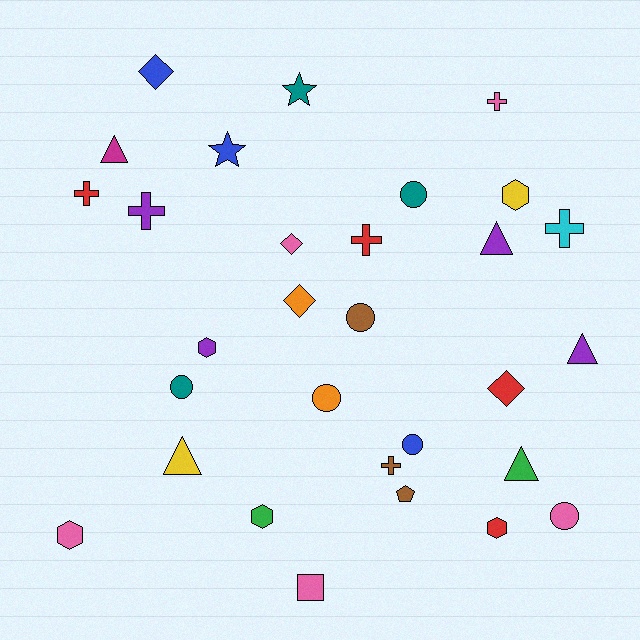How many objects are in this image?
There are 30 objects.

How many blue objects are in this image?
There are 3 blue objects.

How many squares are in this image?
There is 1 square.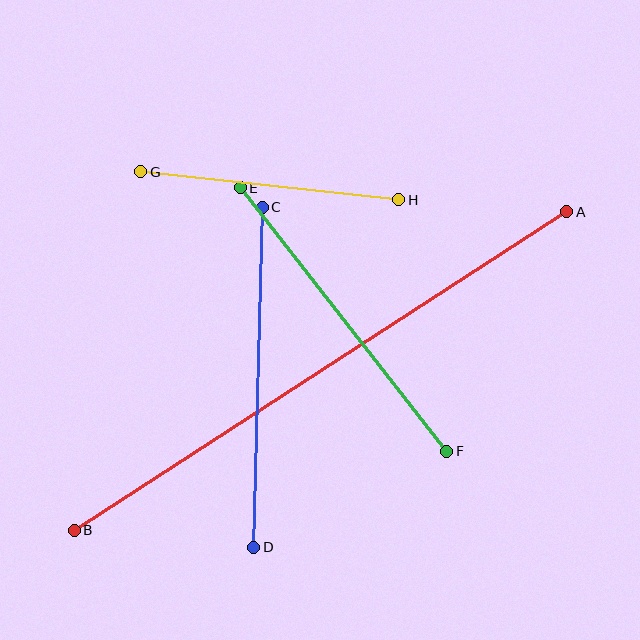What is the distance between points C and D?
The distance is approximately 340 pixels.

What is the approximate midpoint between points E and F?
The midpoint is at approximately (343, 320) pixels.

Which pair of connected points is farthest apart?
Points A and B are farthest apart.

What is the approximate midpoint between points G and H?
The midpoint is at approximately (270, 186) pixels.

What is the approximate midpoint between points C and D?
The midpoint is at approximately (258, 377) pixels.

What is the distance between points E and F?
The distance is approximately 335 pixels.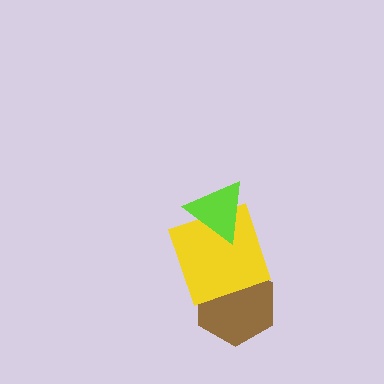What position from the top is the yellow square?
The yellow square is 2nd from the top.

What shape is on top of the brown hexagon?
The yellow square is on top of the brown hexagon.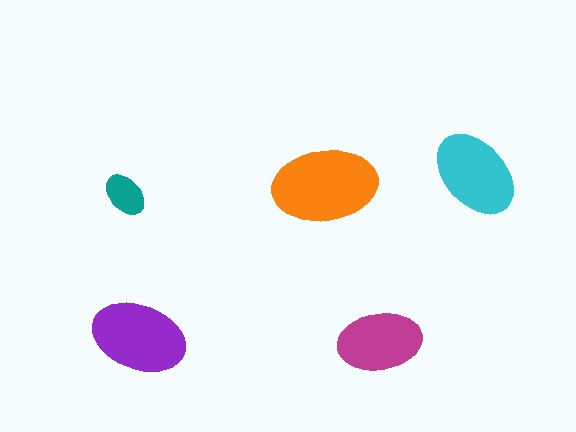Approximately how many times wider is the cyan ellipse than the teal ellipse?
About 2 times wider.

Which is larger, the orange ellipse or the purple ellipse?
The orange one.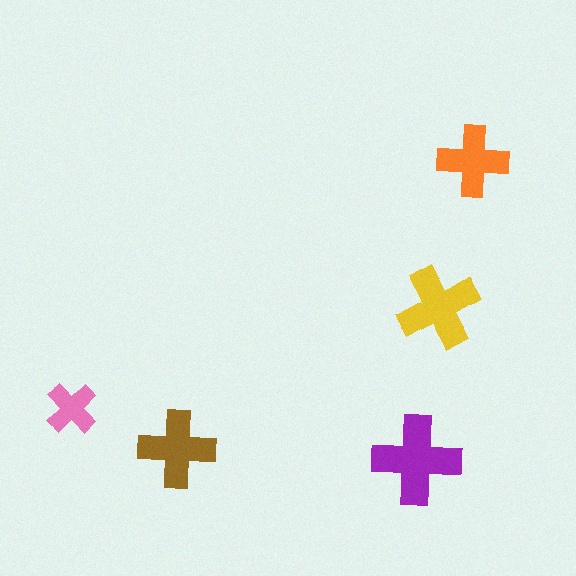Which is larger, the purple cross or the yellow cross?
The purple one.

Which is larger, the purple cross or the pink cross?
The purple one.